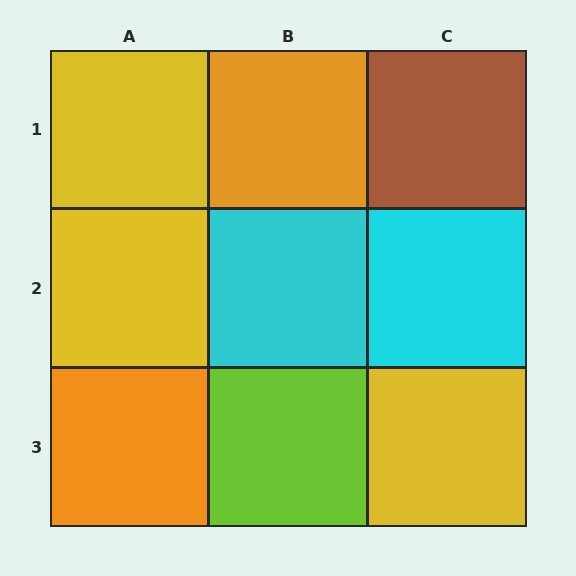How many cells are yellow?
3 cells are yellow.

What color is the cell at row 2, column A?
Yellow.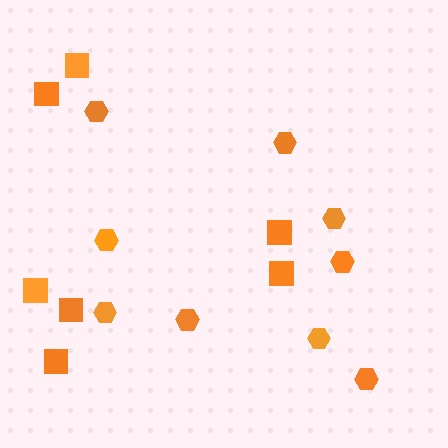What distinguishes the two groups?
There are 2 groups: one group of hexagons (9) and one group of squares (7).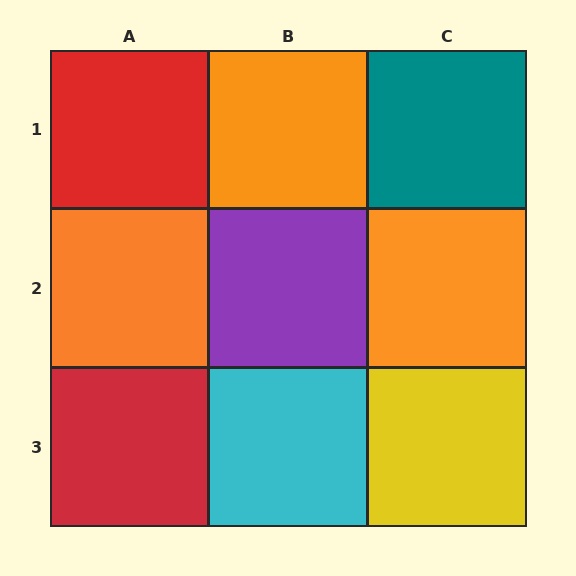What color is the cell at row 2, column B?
Purple.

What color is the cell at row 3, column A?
Red.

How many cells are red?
2 cells are red.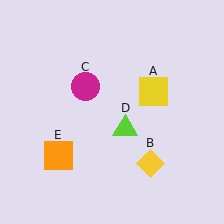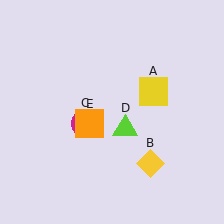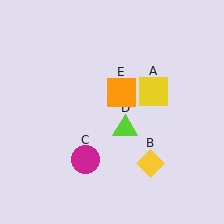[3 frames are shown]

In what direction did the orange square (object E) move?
The orange square (object E) moved up and to the right.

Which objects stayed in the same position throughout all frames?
Yellow square (object A) and yellow diamond (object B) and lime triangle (object D) remained stationary.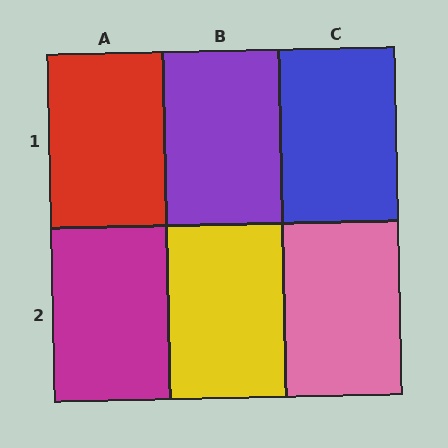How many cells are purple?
1 cell is purple.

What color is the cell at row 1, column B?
Purple.